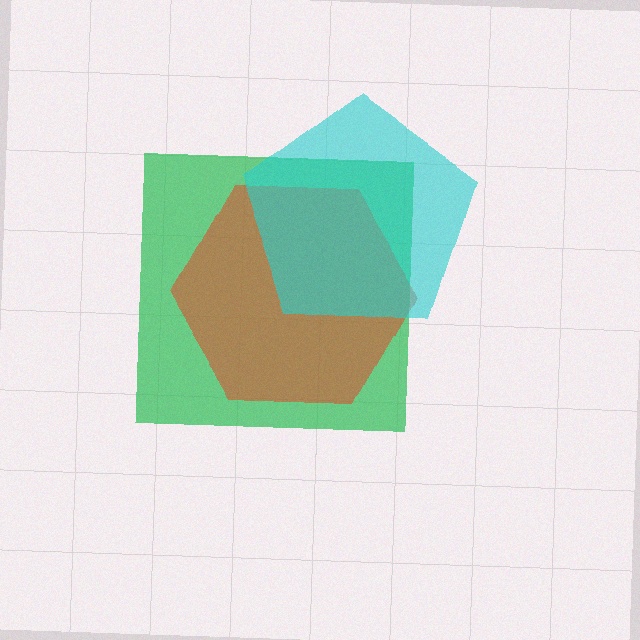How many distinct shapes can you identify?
There are 3 distinct shapes: a green square, a red hexagon, a cyan pentagon.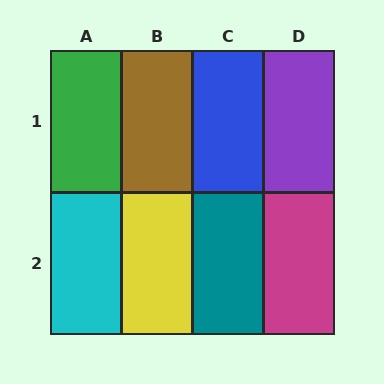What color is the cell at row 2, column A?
Cyan.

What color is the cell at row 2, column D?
Magenta.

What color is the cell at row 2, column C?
Teal.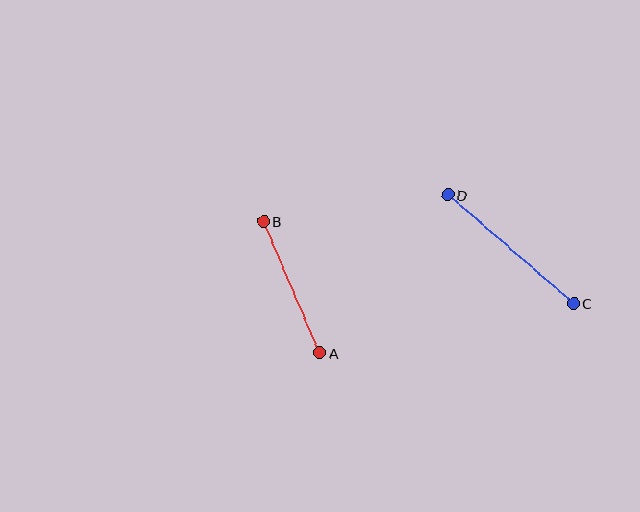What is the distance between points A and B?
The distance is approximately 143 pixels.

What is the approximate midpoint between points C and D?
The midpoint is at approximately (511, 249) pixels.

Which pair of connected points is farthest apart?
Points C and D are farthest apart.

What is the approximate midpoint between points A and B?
The midpoint is at approximately (292, 287) pixels.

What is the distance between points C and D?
The distance is approximately 166 pixels.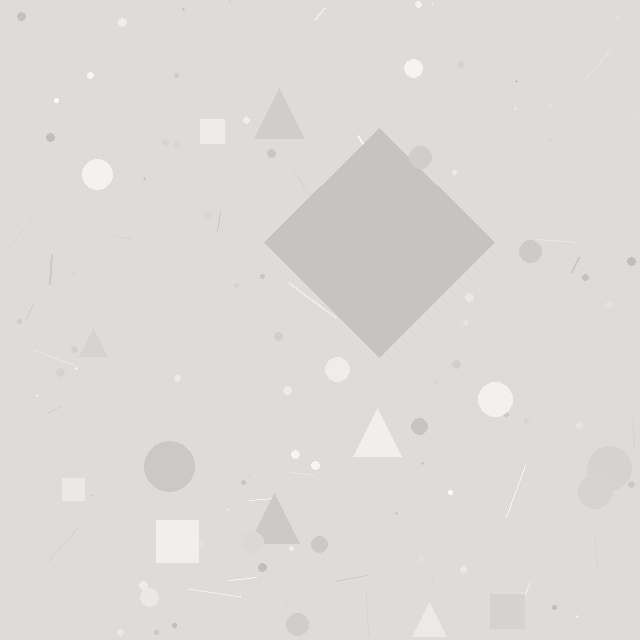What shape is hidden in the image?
A diamond is hidden in the image.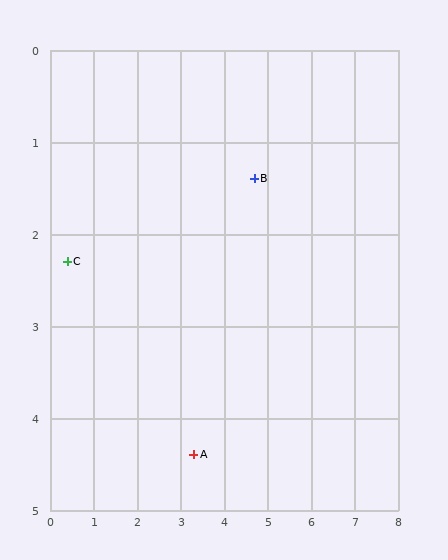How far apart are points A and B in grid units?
Points A and B are about 3.3 grid units apart.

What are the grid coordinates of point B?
Point B is at approximately (4.7, 1.4).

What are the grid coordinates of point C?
Point C is at approximately (0.4, 2.3).